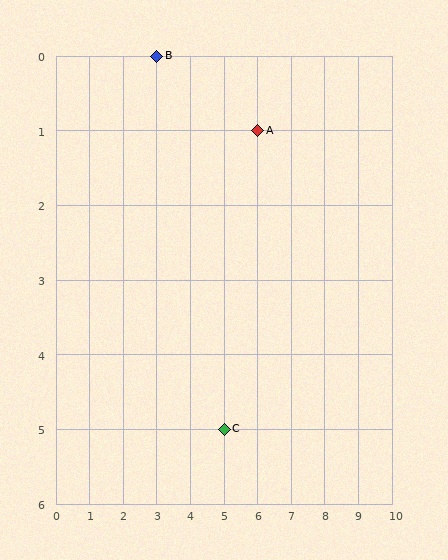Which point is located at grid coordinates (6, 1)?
Point A is at (6, 1).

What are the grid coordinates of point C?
Point C is at grid coordinates (5, 5).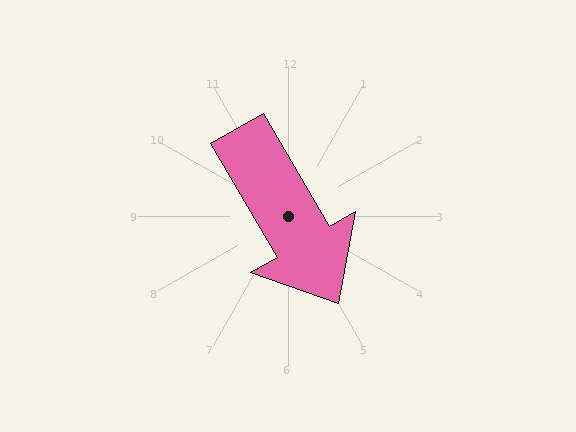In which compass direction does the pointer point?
Southeast.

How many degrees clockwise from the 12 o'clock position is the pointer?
Approximately 150 degrees.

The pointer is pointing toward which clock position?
Roughly 5 o'clock.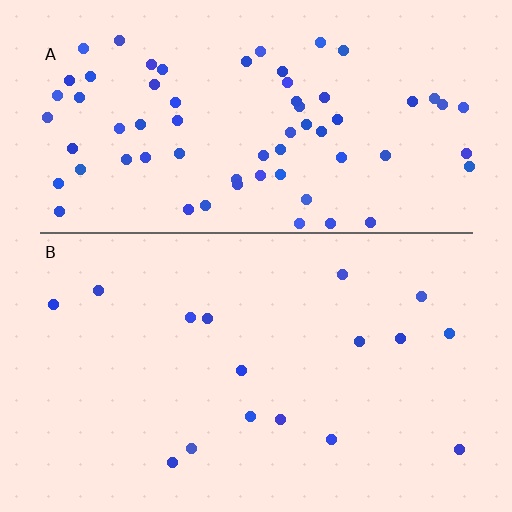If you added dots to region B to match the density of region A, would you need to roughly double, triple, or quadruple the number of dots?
Approximately quadruple.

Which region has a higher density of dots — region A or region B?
A (the top).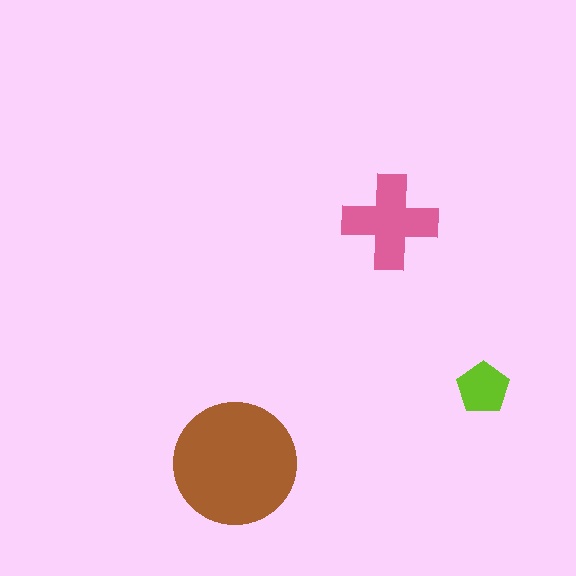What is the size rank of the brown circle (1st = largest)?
1st.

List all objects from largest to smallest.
The brown circle, the pink cross, the lime pentagon.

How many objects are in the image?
There are 3 objects in the image.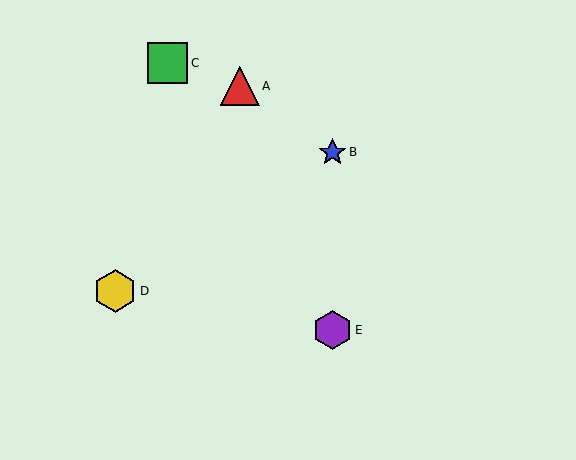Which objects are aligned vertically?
Objects B, E are aligned vertically.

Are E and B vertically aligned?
Yes, both are at x≈333.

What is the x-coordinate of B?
Object B is at x≈333.